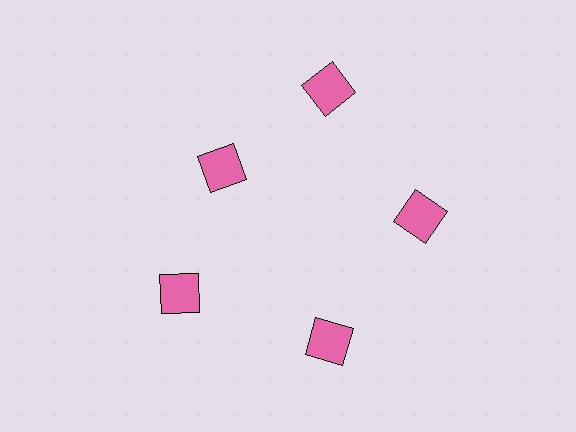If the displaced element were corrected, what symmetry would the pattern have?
It would have 5-fold rotational symmetry — the pattern would map onto itself every 72 degrees.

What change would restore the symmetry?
The symmetry would be restored by moving it outward, back onto the ring so that all 5 squares sit at equal angles and equal distance from the center.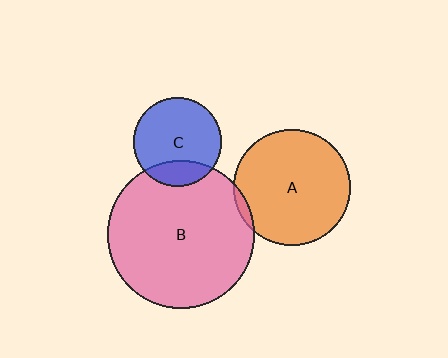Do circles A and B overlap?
Yes.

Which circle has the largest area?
Circle B (pink).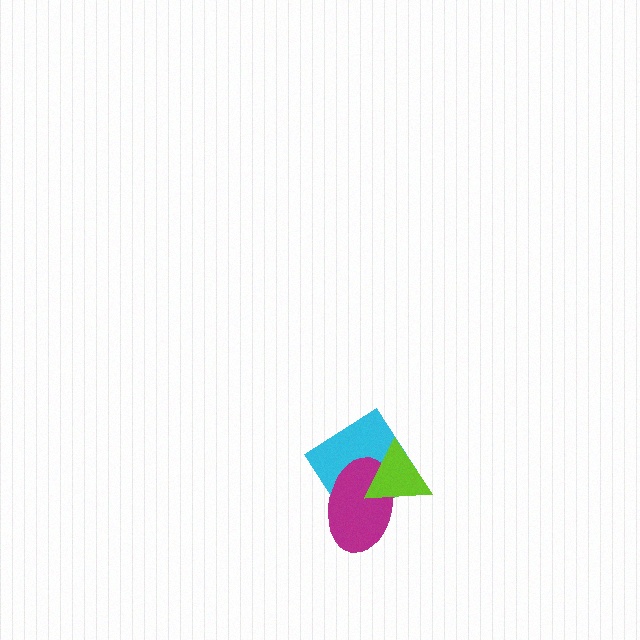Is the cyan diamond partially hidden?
Yes, it is partially covered by another shape.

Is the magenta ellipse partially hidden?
Yes, it is partially covered by another shape.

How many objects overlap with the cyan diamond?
2 objects overlap with the cyan diamond.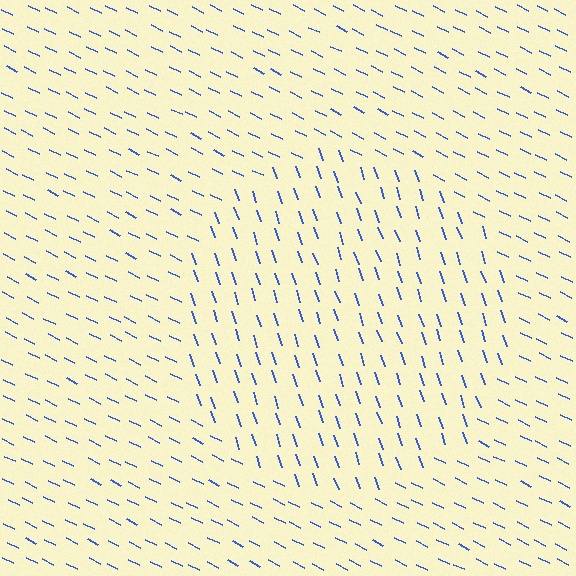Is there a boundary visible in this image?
Yes, there is a texture boundary formed by a change in line orientation.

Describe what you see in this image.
The image is filled with small blue line segments. A circle region in the image has lines oriented differently from the surrounding lines, creating a visible texture boundary.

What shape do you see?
I see a circle.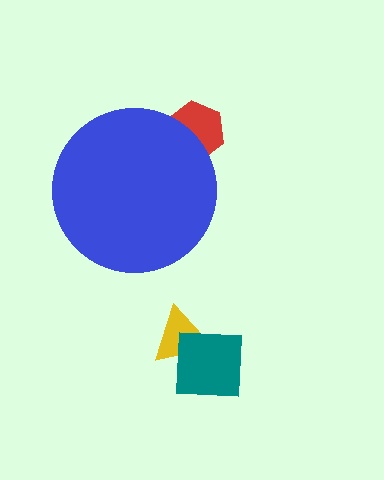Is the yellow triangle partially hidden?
No, the yellow triangle is fully visible.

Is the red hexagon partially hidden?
Yes, the red hexagon is partially hidden behind the blue circle.